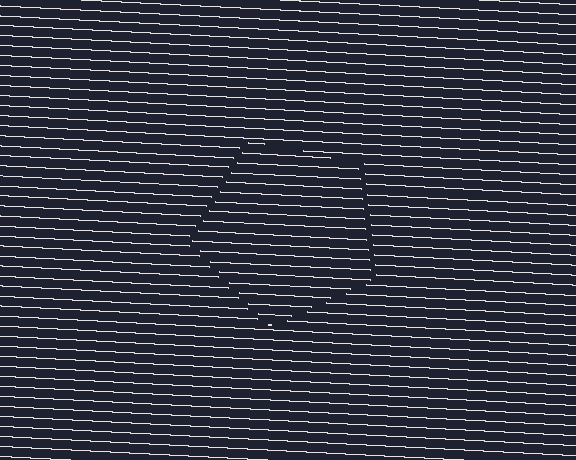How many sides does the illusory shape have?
5 sides — the line-ends trace a pentagon.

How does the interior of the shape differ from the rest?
The interior of the shape contains the same grating, shifted by half a period — the contour is defined by the phase discontinuity where line-ends from the inner and outer gratings abut.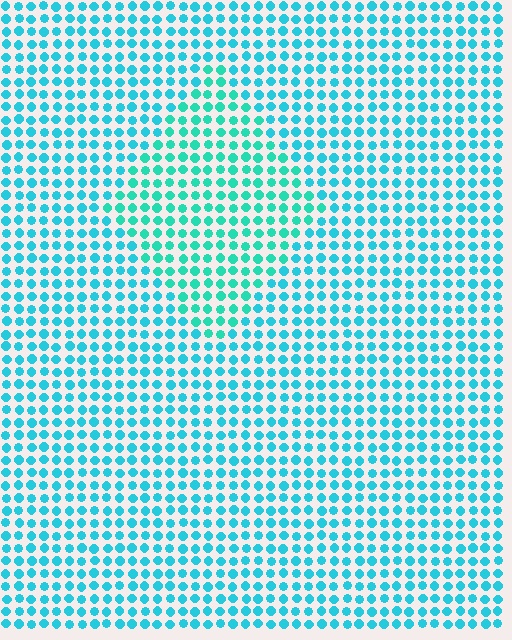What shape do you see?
I see a diamond.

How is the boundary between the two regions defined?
The boundary is defined purely by a slight shift in hue (about 20 degrees). Spacing, size, and orientation are identical on both sides.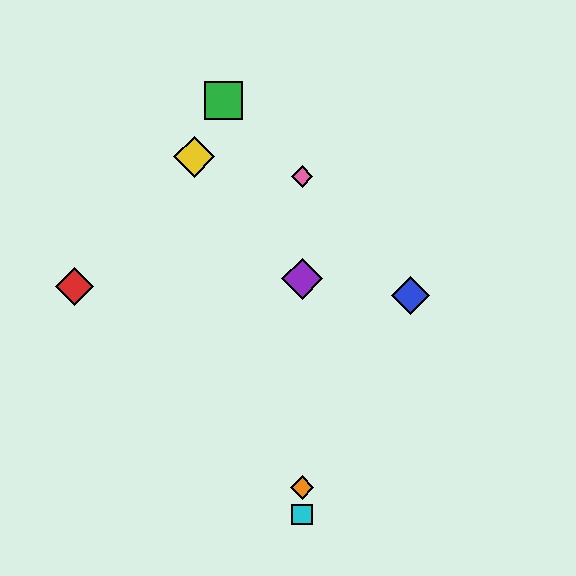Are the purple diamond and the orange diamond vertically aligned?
Yes, both are at x≈302.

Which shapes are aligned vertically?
The purple diamond, the orange diamond, the cyan square, the pink diamond are aligned vertically.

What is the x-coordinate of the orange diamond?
The orange diamond is at x≈302.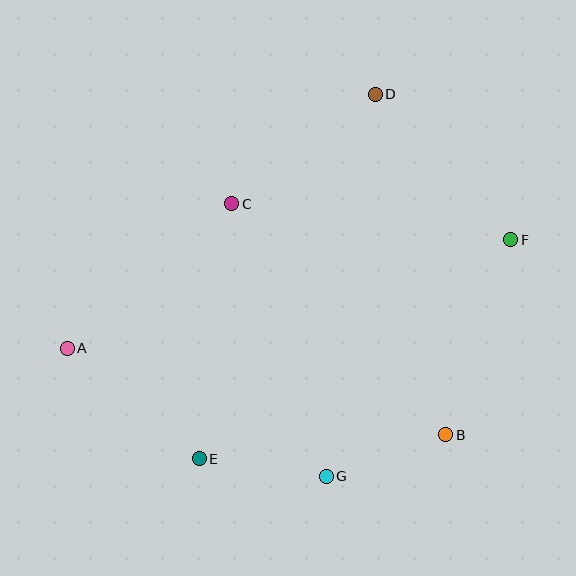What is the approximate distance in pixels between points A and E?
The distance between A and E is approximately 172 pixels.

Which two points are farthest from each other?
Points A and F are farthest from each other.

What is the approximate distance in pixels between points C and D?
The distance between C and D is approximately 181 pixels.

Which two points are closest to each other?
Points B and G are closest to each other.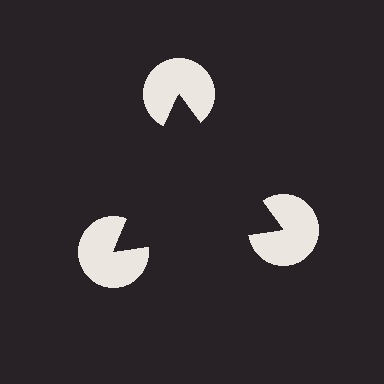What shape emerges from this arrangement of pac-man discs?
An illusory triangle — its edges are inferred from the aligned wedge cuts in the pac-man discs, not physically drawn.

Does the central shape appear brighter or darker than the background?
It typically appears slightly darker than the background, even though no actual brightness change is drawn.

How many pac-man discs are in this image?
There are 3 — one at each vertex of the illusory triangle.